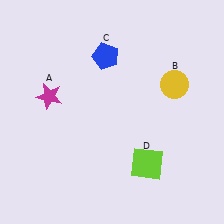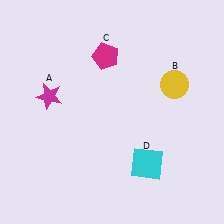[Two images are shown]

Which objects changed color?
C changed from blue to magenta. D changed from lime to cyan.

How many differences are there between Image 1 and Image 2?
There are 2 differences between the two images.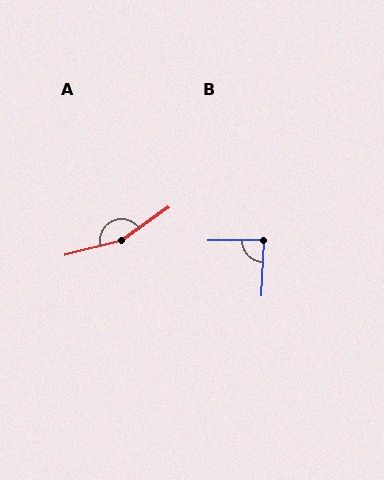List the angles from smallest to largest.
B (87°), A (159°).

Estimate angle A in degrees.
Approximately 159 degrees.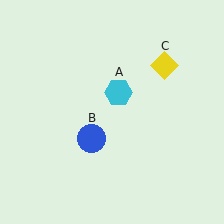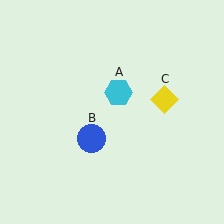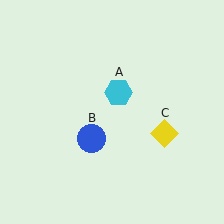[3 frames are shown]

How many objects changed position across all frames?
1 object changed position: yellow diamond (object C).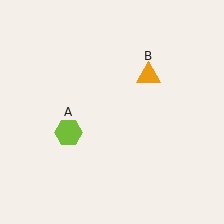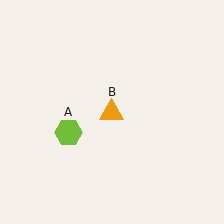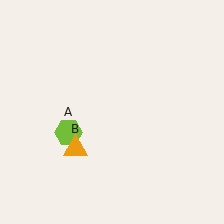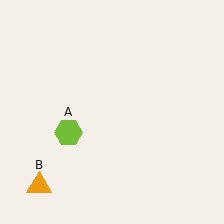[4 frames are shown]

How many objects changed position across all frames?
1 object changed position: orange triangle (object B).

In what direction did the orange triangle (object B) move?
The orange triangle (object B) moved down and to the left.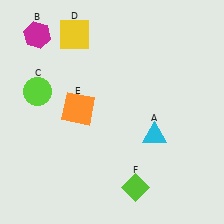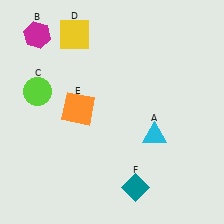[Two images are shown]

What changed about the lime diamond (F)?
In Image 1, F is lime. In Image 2, it changed to teal.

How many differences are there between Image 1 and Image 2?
There is 1 difference between the two images.